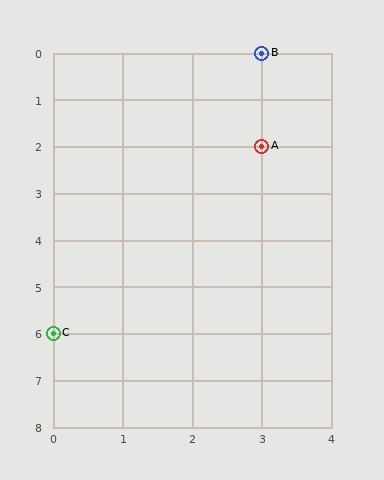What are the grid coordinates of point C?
Point C is at grid coordinates (0, 6).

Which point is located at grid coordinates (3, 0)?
Point B is at (3, 0).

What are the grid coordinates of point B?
Point B is at grid coordinates (3, 0).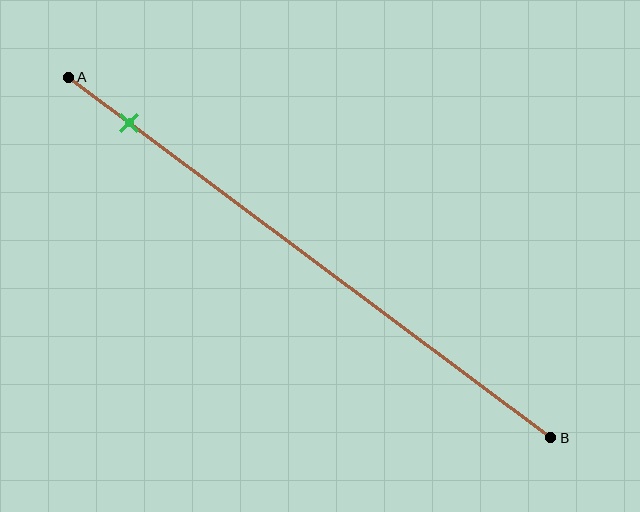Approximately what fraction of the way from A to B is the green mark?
The green mark is approximately 15% of the way from A to B.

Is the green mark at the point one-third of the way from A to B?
No, the mark is at about 15% from A, not at the 33% one-third point.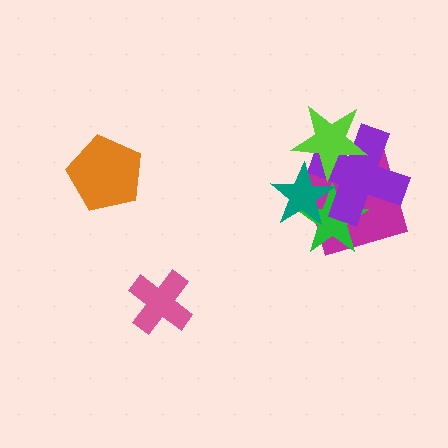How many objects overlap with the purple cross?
4 objects overlap with the purple cross.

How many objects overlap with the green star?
3 objects overlap with the green star.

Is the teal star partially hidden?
No, no other shape covers it.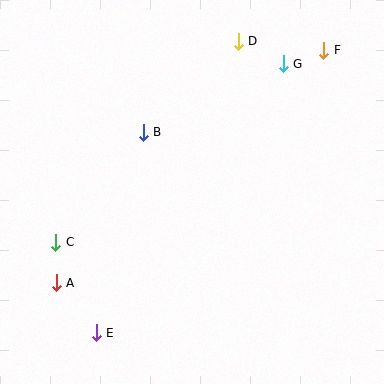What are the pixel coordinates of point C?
Point C is at (56, 242).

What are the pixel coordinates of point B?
Point B is at (143, 132).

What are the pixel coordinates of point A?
Point A is at (56, 283).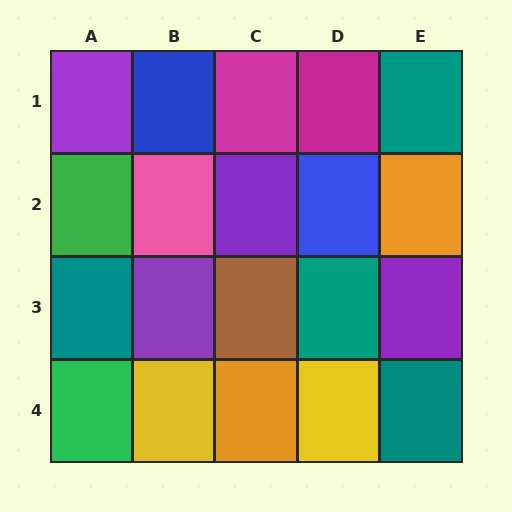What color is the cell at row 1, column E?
Teal.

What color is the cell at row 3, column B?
Purple.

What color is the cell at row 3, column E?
Purple.